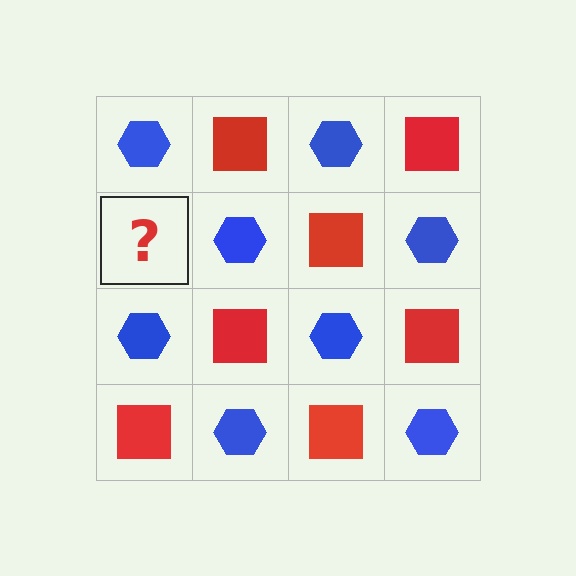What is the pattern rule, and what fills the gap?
The rule is that it alternates blue hexagon and red square in a checkerboard pattern. The gap should be filled with a red square.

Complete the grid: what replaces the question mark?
The question mark should be replaced with a red square.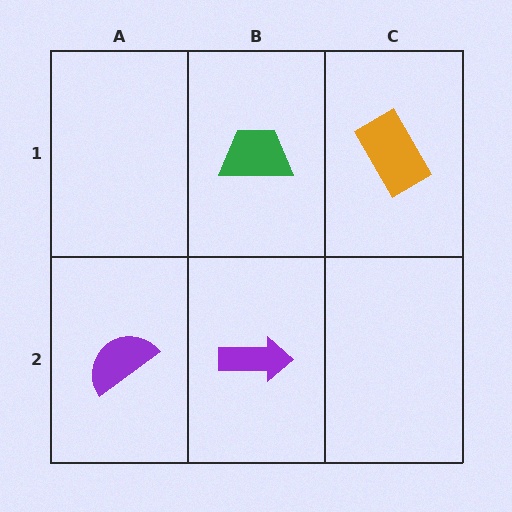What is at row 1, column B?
A green trapezoid.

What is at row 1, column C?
An orange rectangle.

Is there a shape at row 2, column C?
No, that cell is empty.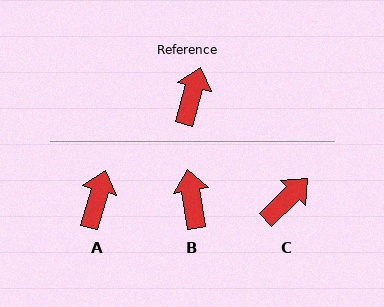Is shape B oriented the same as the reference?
No, it is off by about 25 degrees.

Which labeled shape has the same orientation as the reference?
A.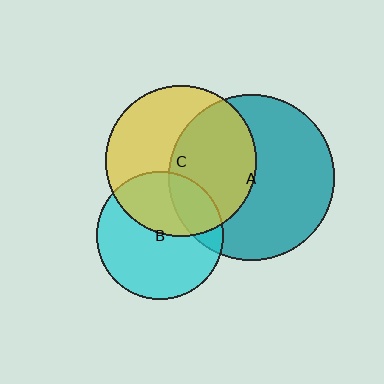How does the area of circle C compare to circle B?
Approximately 1.4 times.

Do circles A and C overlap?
Yes.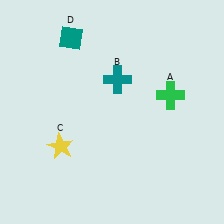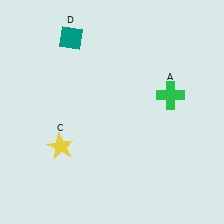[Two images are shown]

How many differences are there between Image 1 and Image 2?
There is 1 difference between the two images.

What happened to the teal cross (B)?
The teal cross (B) was removed in Image 2. It was in the top-right area of Image 1.